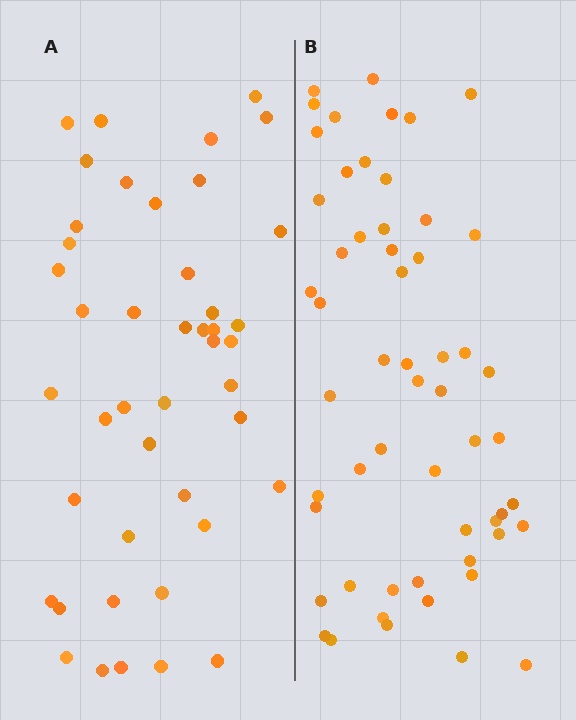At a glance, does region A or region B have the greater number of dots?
Region B (the right region) has more dots.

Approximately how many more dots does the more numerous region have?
Region B has roughly 12 or so more dots than region A.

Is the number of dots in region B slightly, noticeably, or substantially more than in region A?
Region B has noticeably more, but not dramatically so. The ratio is roughly 1.3 to 1.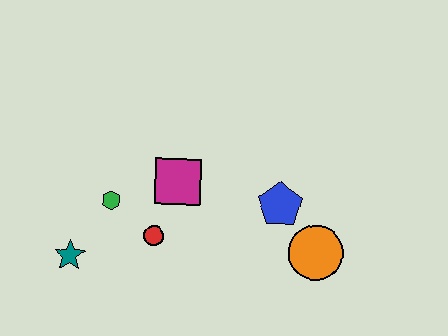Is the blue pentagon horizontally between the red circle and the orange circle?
Yes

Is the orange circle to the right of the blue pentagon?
Yes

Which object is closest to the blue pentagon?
The orange circle is closest to the blue pentagon.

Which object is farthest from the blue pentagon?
The teal star is farthest from the blue pentagon.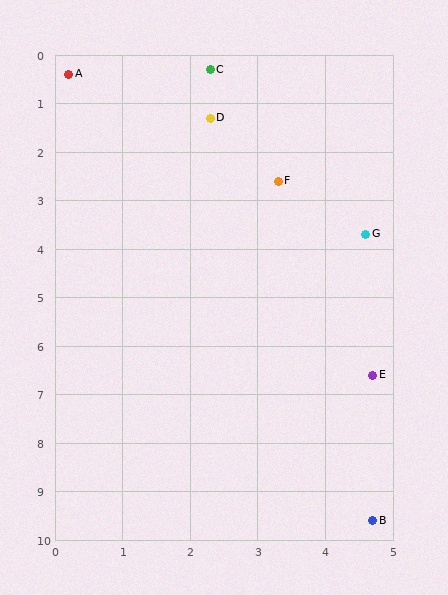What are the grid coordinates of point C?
Point C is at approximately (2.3, 0.3).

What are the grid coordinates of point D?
Point D is at approximately (2.3, 1.3).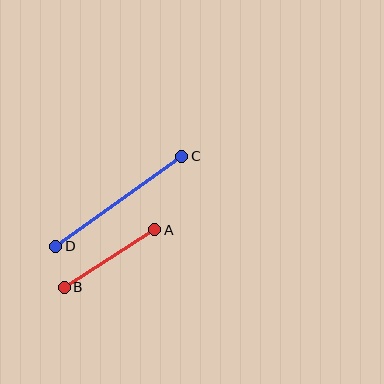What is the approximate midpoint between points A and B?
The midpoint is at approximately (110, 259) pixels.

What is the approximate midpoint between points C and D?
The midpoint is at approximately (119, 201) pixels.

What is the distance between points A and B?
The distance is approximately 107 pixels.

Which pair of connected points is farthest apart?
Points C and D are farthest apart.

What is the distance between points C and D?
The distance is approximately 155 pixels.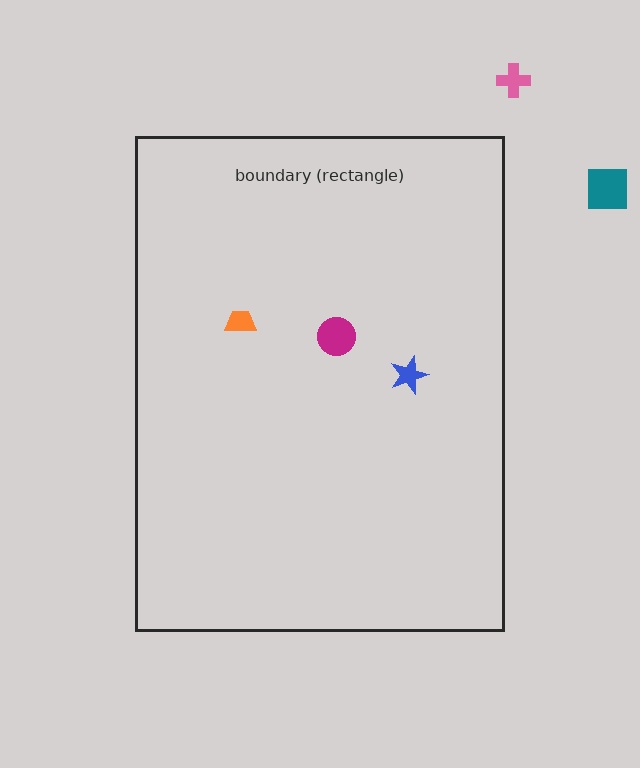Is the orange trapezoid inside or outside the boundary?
Inside.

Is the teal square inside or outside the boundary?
Outside.